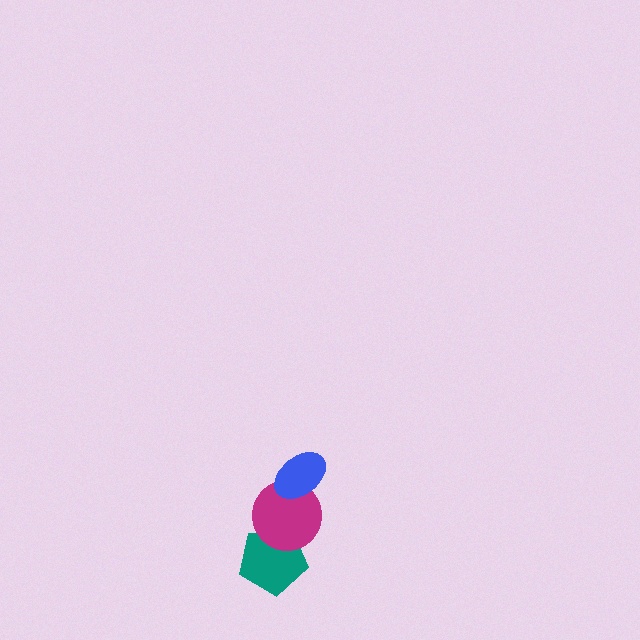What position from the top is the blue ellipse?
The blue ellipse is 1st from the top.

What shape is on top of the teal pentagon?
The magenta circle is on top of the teal pentagon.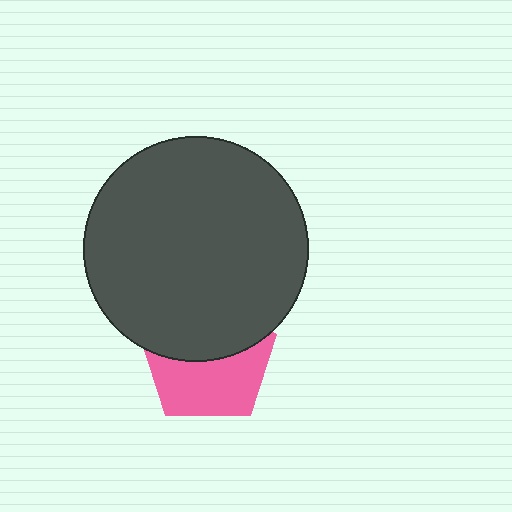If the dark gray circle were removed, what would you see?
You would see the complete pink pentagon.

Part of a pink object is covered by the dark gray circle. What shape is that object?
It is a pentagon.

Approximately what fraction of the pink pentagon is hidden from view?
Roughly 49% of the pink pentagon is hidden behind the dark gray circle.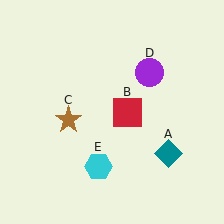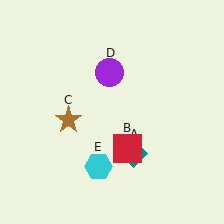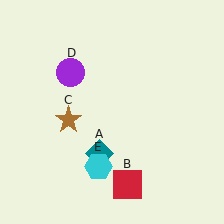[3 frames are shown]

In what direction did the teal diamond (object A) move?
The teal diamond (object A) moved left.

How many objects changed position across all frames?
3 objects changed position: teal diamond (object A), red square (object B), purple circle (object D).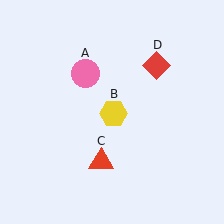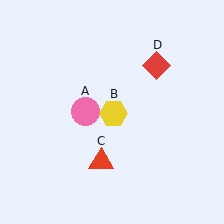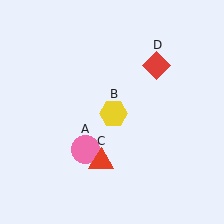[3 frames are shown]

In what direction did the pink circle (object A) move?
The pink circle (object A) moved down.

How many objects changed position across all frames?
1 object changed position: pink circle (object A).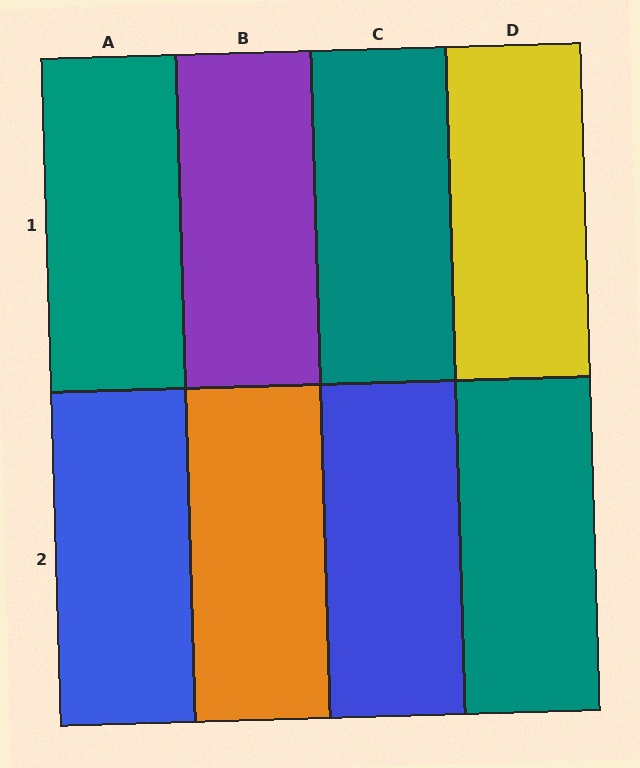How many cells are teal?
3 cells are teal.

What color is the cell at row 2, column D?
Teal.